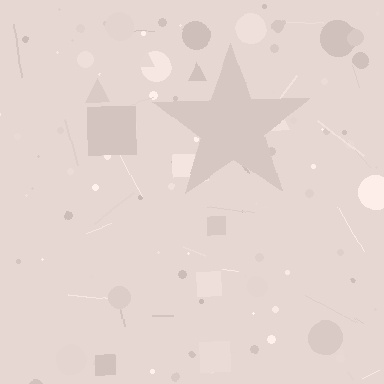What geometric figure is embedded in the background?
A star is embedded in the background.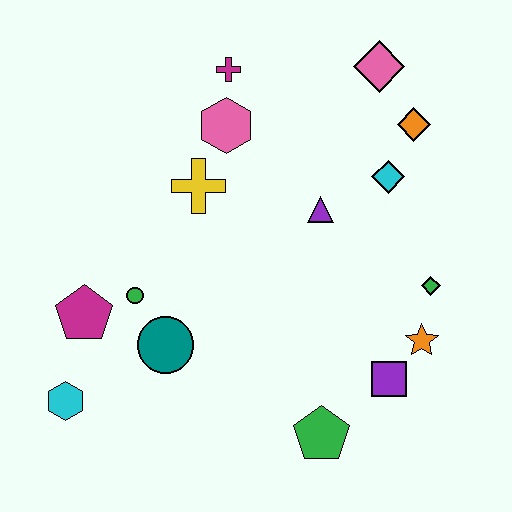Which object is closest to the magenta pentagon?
The green circle is closest to the magenta pentagon.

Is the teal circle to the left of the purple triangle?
Yes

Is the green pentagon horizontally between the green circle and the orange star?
Yes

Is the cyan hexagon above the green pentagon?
Yes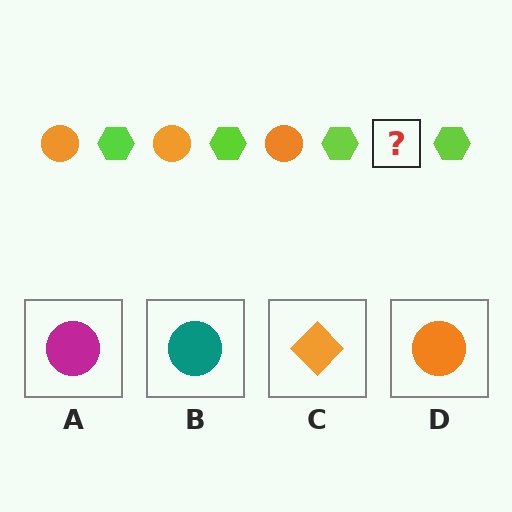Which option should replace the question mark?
Option D.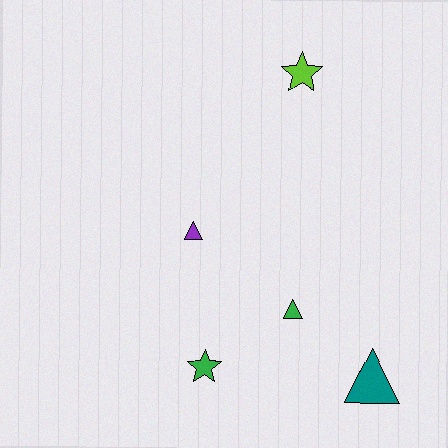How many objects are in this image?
There are 5 objects.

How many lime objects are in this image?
There is 1 lime object.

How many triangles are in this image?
There are 3 triangles.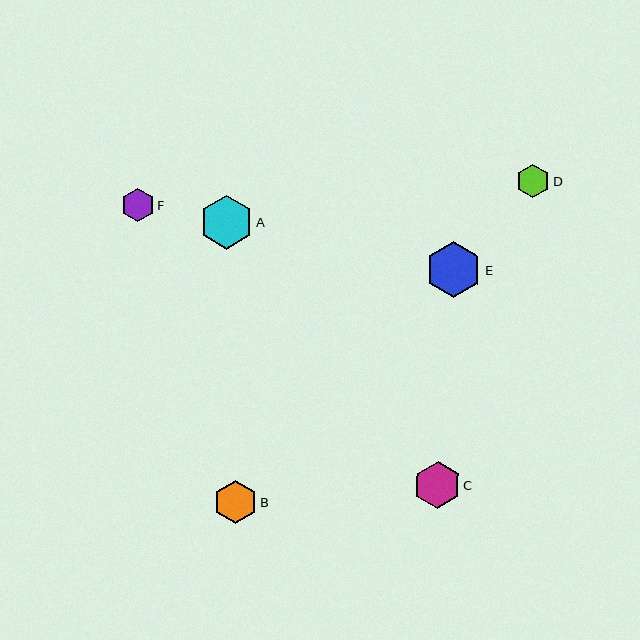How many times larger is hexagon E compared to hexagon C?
Hexagon E is approximately 1.2 times the size of hexagon C.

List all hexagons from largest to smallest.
From largest to smallest: E, A, C, B, D, F.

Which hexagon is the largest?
Hexagon E is the largest with a size of approximately 56 pixels.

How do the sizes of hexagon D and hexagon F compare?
Hexagon D and hexagon F are approximately the same size.